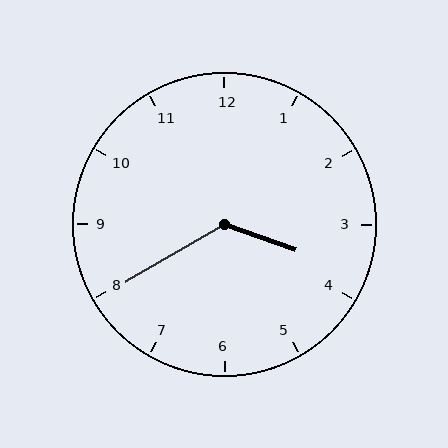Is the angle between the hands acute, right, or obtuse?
It is obtuse.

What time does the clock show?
3:40.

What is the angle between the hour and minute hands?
Approximately 130 degrees.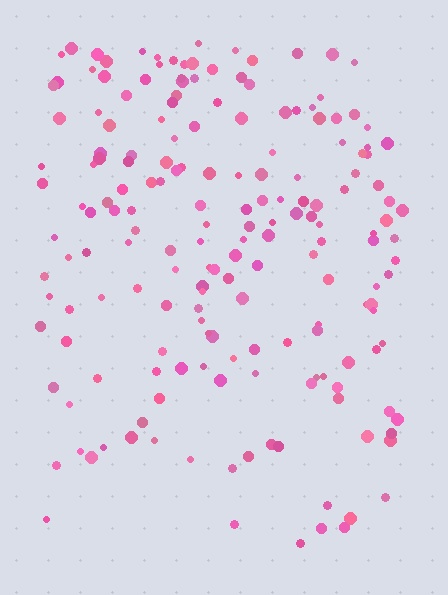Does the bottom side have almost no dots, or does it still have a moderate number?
Still a moderate number, just noticeably fewer than the top.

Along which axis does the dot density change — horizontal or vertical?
Vertical.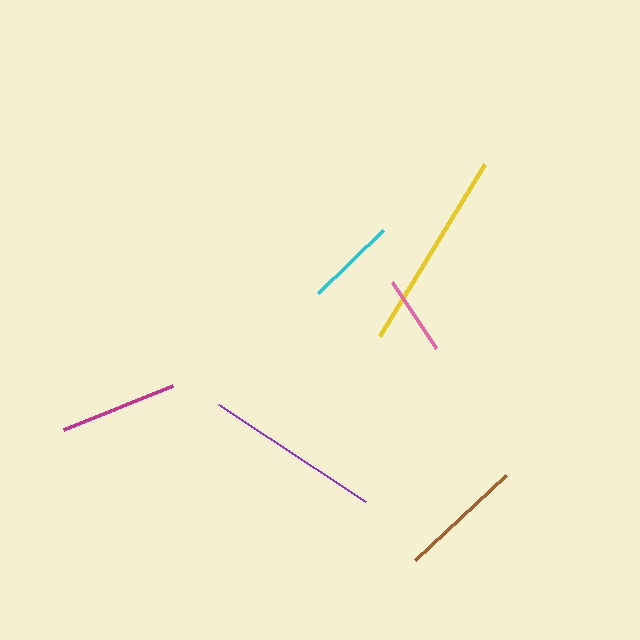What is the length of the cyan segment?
The cyan segment is approximately 91 pixels long.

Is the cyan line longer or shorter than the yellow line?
The yellow line is longer than the cyan line.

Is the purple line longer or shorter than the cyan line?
The purple line is longer than the cyan line.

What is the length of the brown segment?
The brown segment is approximately 124 pixels long.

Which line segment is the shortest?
The pink line is the shortest at approximately 79 pixels.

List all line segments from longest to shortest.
From longest to shortest: yellow, purple, brown, magenta, cyan, pink.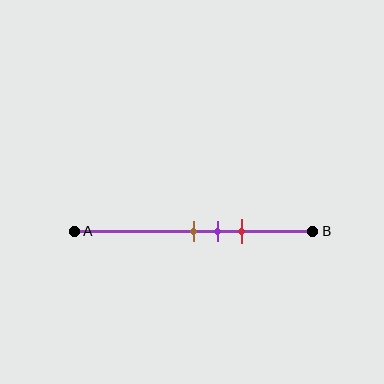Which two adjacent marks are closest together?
The brown and purple marks are the closest adjacent pair.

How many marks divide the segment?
There are 3 marks dividing the segment.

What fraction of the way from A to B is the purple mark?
The purple mark is approximately 60% (0.6) of the way from A to B.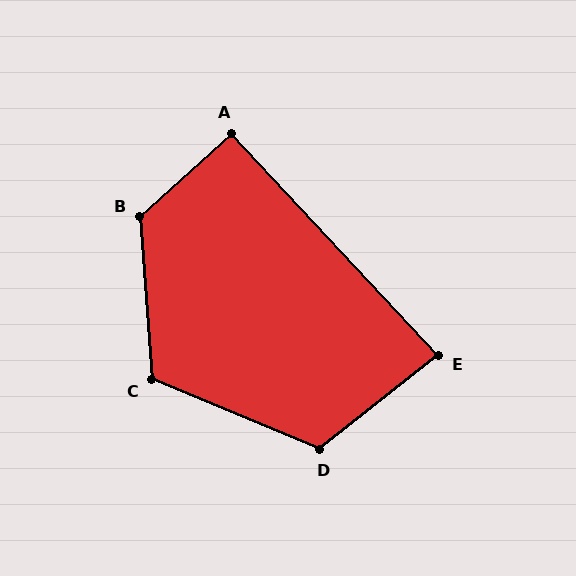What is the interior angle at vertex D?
Approximately 119 degrees (obtuse).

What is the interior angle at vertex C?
Approximately 117 degrees (obtuse).